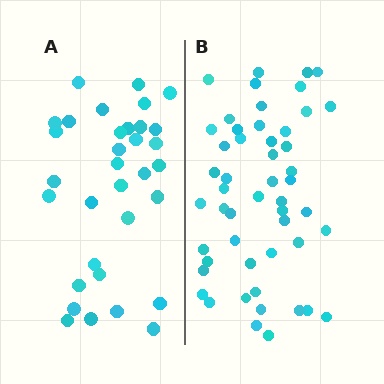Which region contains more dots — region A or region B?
Region B (the right region) has more dots.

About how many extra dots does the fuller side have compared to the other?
Region B has approximately 20 more dots than region A.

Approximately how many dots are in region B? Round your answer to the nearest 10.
About 50 dots. (The exact count is 51, which rounds to 50.)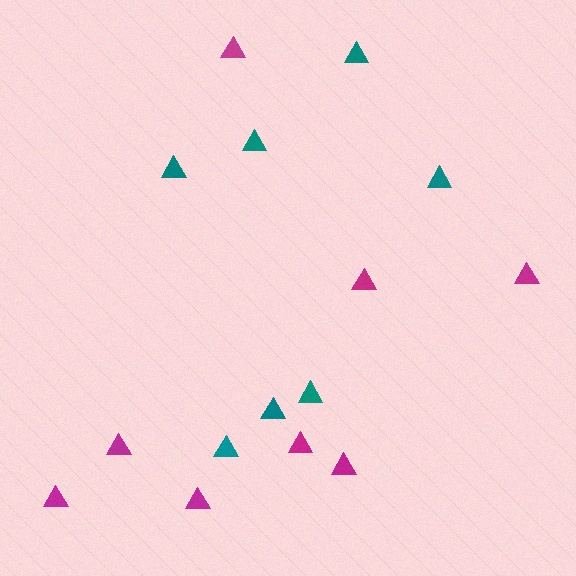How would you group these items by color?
There are 2 groups: one group of magenta triangles (8) and one group of teal triangles (7).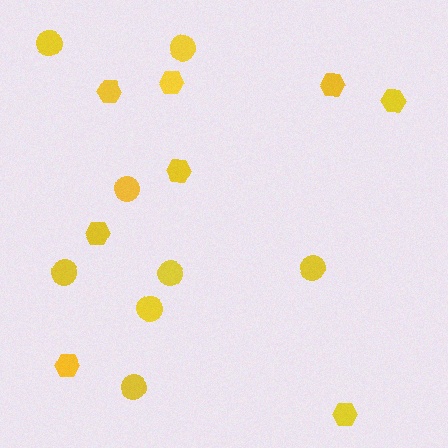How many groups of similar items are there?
There are 2 groups: one group of hexagons (8) and one group of circles (8).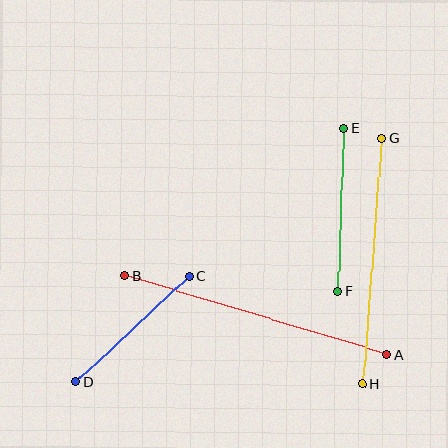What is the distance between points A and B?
The distance is approximately 273 pixels.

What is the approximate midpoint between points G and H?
The midpoint is at approximately (372, 261) pixels.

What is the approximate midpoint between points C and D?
The midpoint is at approximately (133, 329) pixels.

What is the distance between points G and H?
The distance is approximately 246 pixels.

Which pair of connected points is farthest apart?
Points A and B are farthest apart.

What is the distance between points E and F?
The distance is approximately 163 pixels.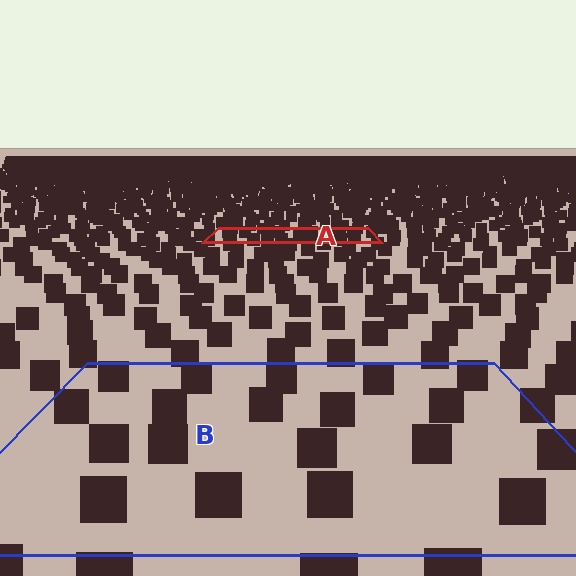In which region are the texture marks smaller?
The texture marks are smaller in region A, because it is farther away.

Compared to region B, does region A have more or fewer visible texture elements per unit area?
Region A has more texture elements per unit area — they are packed more densely because it is farther away.